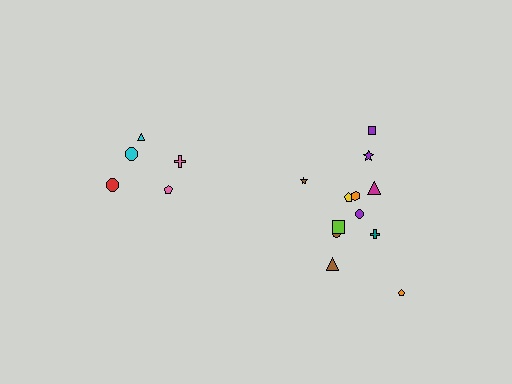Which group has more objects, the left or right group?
The right group.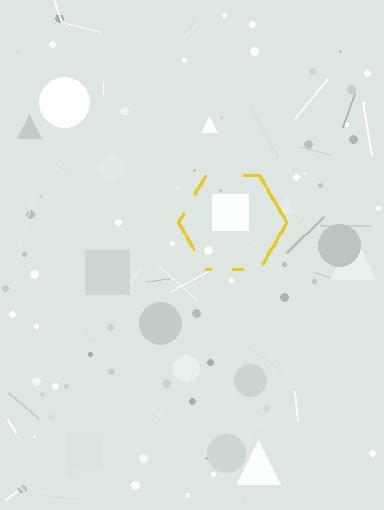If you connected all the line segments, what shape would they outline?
They would outline a hexagon.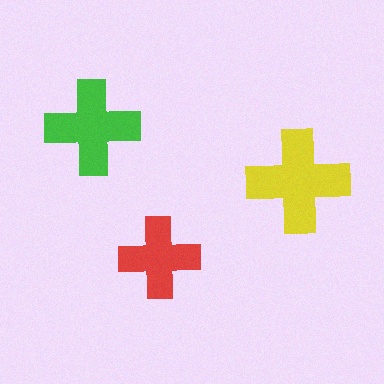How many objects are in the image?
There are 3 objects in the image.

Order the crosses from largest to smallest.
the yellow one, the green one, the red one.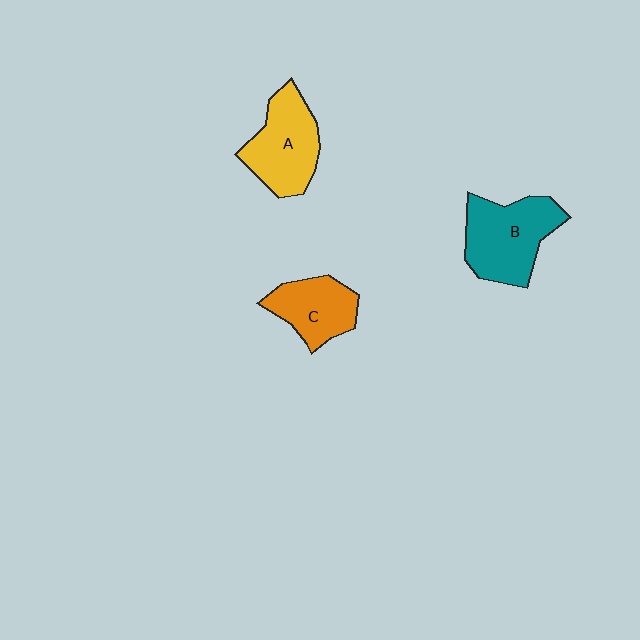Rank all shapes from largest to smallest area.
From largest to smallest: B (teal), A (yellow), C (orange).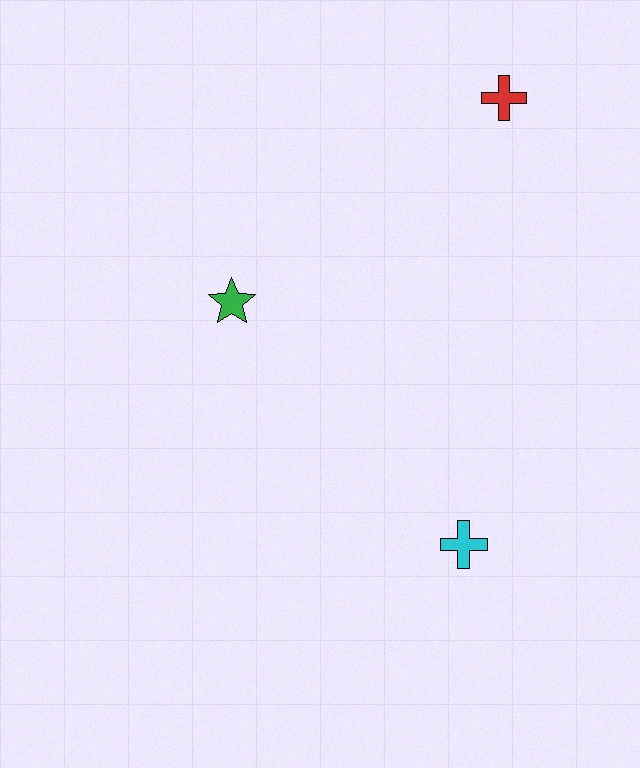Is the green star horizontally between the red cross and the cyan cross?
No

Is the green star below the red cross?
Yes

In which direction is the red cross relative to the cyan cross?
The red cross is above the cyan cross.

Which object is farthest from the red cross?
The cyan cross is farthest from the red cross.